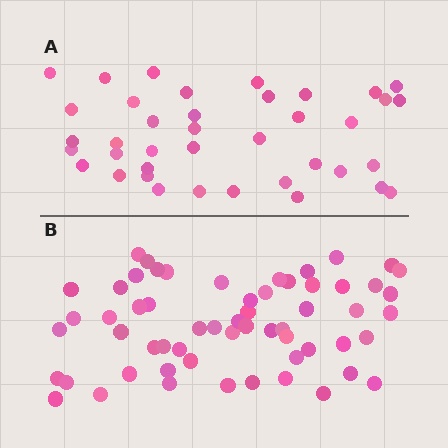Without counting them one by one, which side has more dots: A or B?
Region B (the bottom region) has more dots.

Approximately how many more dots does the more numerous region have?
Region B has approximately 20 more dots than region A.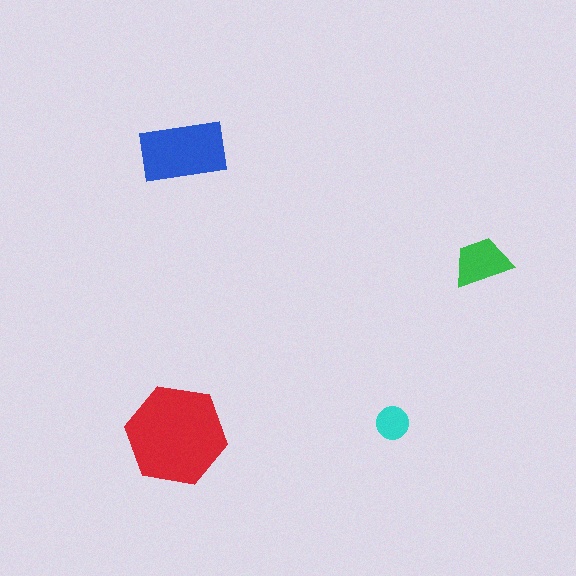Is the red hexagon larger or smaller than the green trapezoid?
Larger.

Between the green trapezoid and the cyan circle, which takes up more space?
The green trapezoid.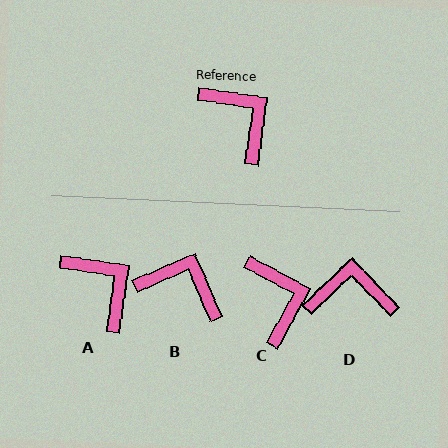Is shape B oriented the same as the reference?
No, it is off by about 31 degrees.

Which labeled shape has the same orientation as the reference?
A.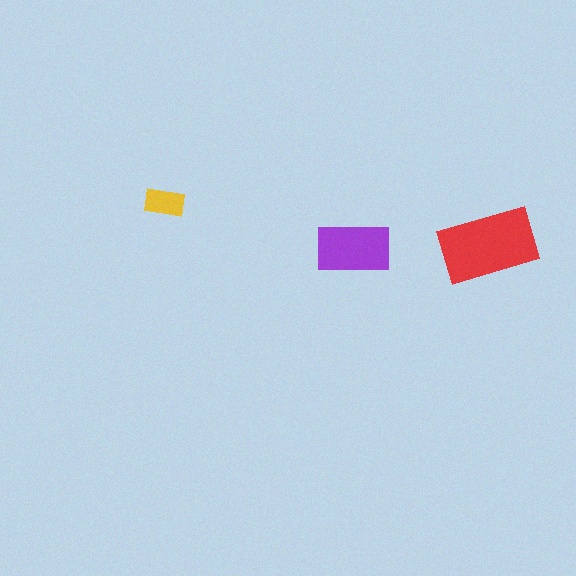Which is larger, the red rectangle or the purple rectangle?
The red one.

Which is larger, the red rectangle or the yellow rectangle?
The red one.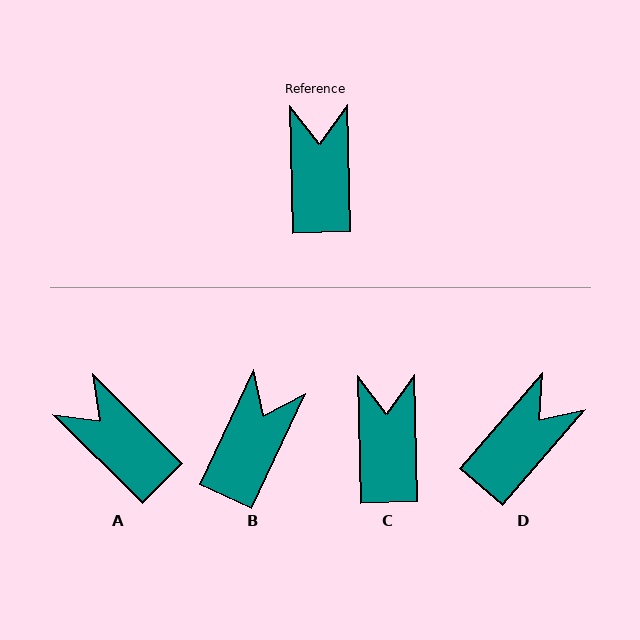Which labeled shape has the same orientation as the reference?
C.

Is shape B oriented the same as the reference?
No, it is off by about 26 degrees.